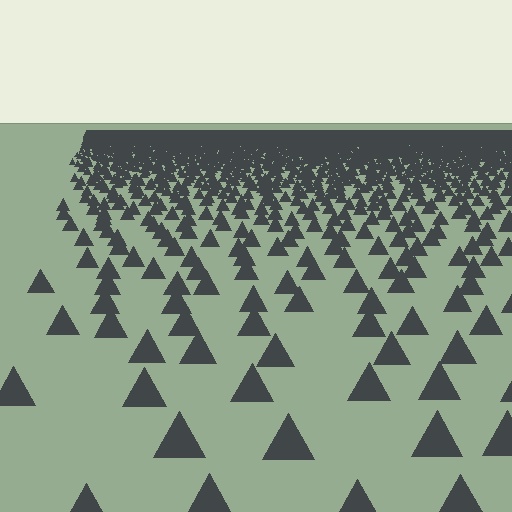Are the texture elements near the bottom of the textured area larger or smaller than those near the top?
Larger. Near the bottom, elements are closer to the viewer and appear at a bigger on-screen size.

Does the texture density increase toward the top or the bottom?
Density increases toward the top.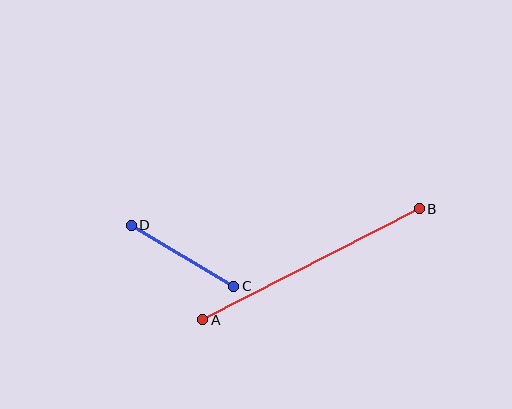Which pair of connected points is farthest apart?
Points A and B are farthest apart.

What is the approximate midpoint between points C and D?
The midpoint is at approximately (182, 256) pixels.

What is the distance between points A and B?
The distance is approximately 244 pixels.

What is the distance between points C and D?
The distance is approximately 119 pixels.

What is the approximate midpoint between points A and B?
The midpoint is at approximately (311, 264) pixels.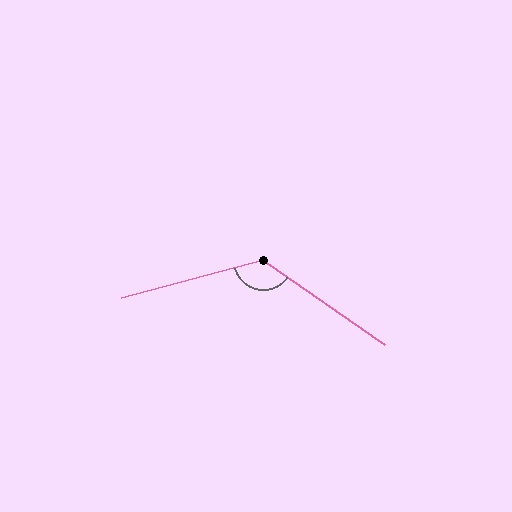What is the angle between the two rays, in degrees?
Approximately 130 degrees.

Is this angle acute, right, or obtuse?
It is obtuse.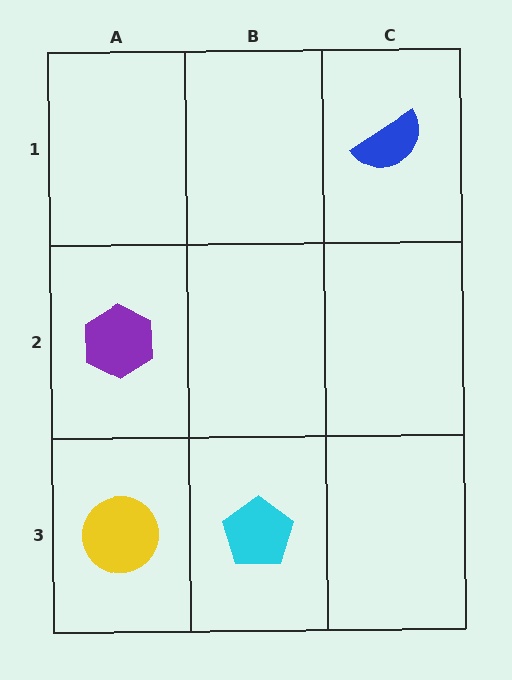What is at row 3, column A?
A yellow circle.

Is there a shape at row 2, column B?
No, that cell is empty.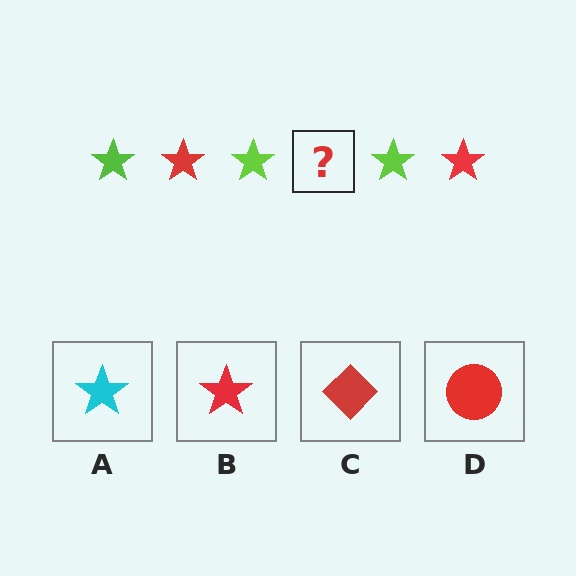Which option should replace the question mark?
Option B.